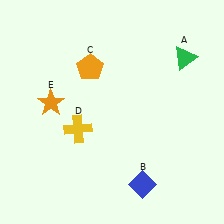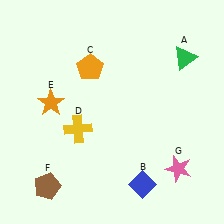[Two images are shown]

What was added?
A brown pentagon (F), a pink star (G) were added in Image 2.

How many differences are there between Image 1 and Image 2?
There are 2 differences between the two images.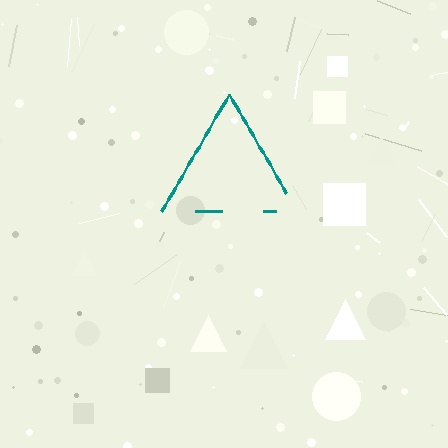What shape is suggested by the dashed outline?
The dashed outline suggests a triangle.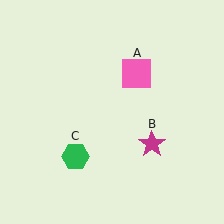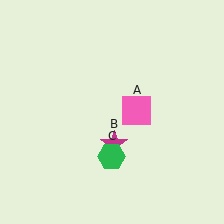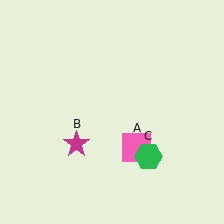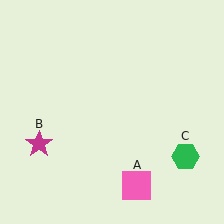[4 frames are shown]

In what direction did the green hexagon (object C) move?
The green hexagon (object C) moved right.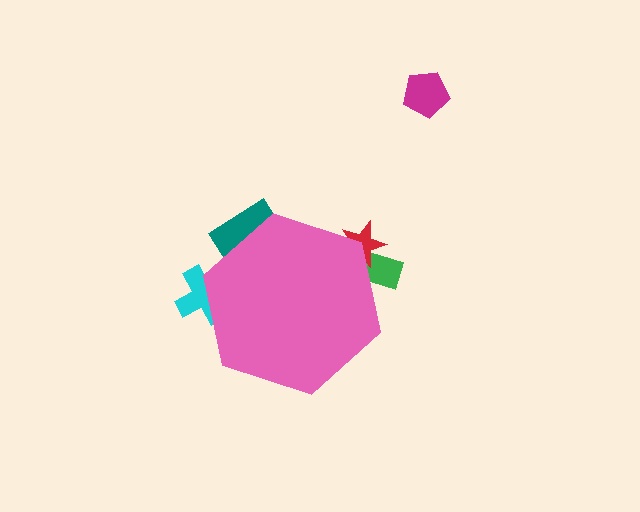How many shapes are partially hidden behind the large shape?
4 shapes are partially hidden.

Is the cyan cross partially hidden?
Yes, the cyan cross is partially hidden behind the pink hexagon.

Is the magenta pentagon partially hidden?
No, the magenta pentagon is fully visible.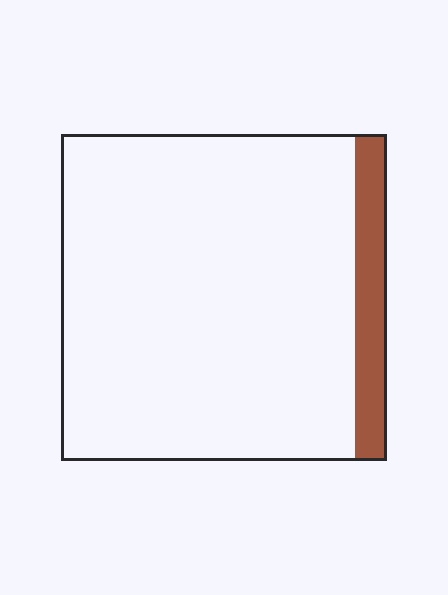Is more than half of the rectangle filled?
No.